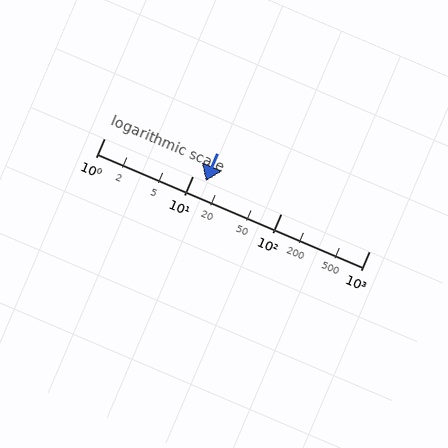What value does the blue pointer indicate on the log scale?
The pointer indicates approximately 14.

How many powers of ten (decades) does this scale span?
The scale spans 3 decades, from 1 to 1000.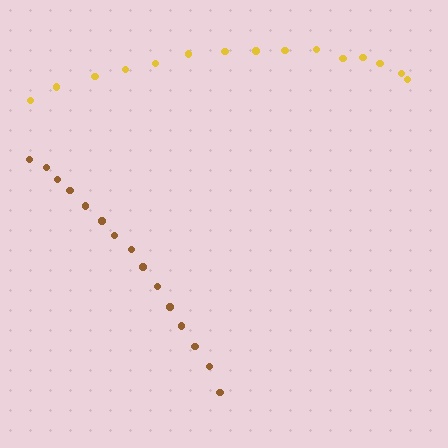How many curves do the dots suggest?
There are 2 distinct paths.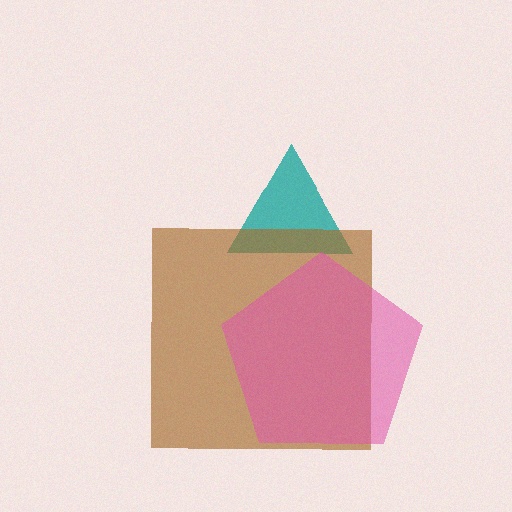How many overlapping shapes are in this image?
There are 3 overlapping shapes in the image.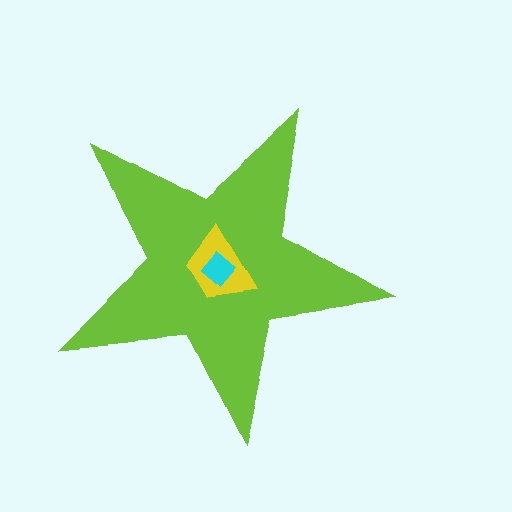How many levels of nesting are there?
3.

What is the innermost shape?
The cyan diamond.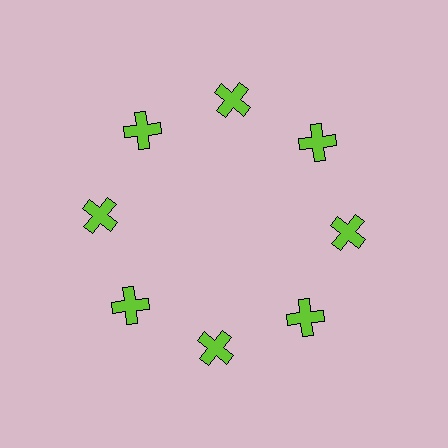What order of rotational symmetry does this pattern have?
This pattern has 8-fold rotational symmetry.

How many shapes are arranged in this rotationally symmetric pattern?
There are 8 shapes, arranged in 8 groups of 1.